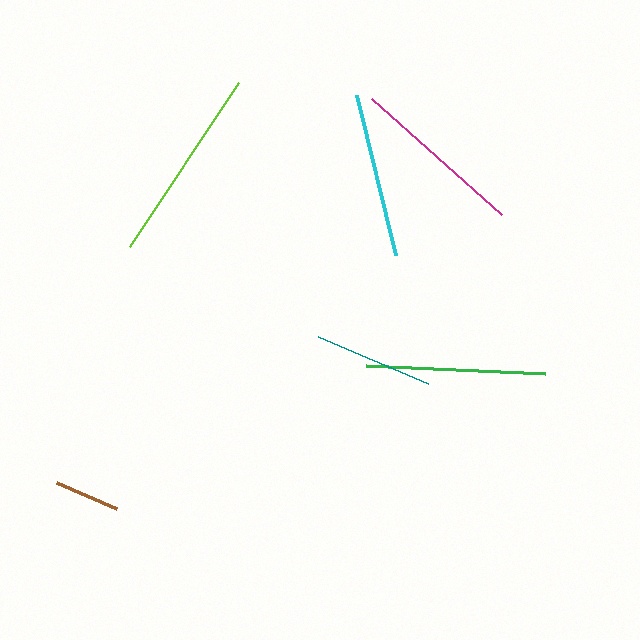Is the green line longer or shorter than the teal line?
The green line is longer than the teal line.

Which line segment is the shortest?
The brown line is the shortest at approximately 64 pixels.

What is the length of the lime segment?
The lime segment is approximately 197 pixels long.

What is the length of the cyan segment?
The cyan segment is approximately 165 pixels long.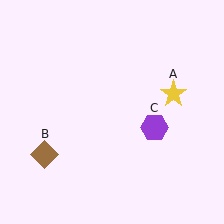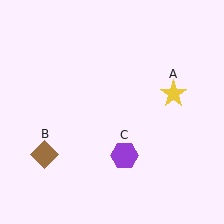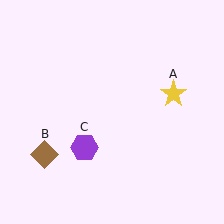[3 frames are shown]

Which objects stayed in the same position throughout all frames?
Yellow star (object A) and brown diamond (object B) remained stationary.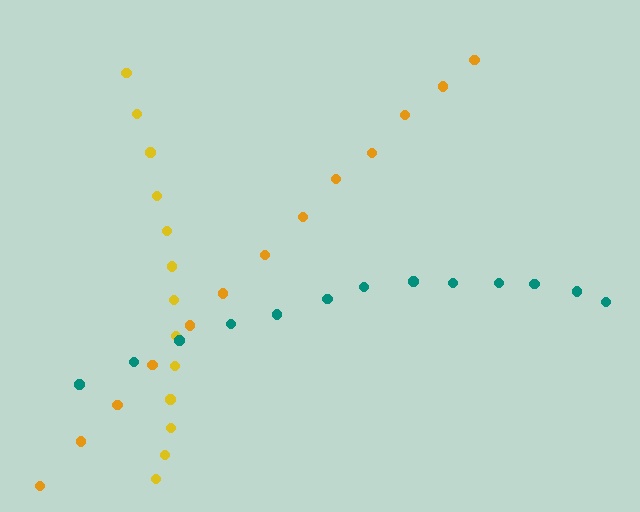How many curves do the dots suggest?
There are 3 distinct paths.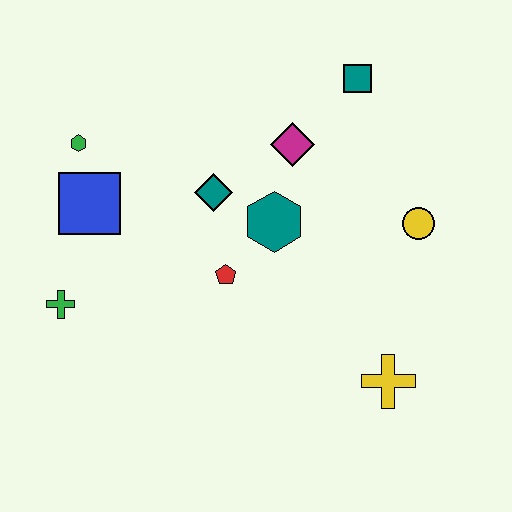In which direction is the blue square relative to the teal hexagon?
The blue square is to the left of the teal hexagon.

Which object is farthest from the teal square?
The green cross is farthest from the teal square.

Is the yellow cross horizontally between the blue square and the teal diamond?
No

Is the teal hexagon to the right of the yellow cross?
No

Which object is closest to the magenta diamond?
The teal hexagon is closest to the magenta diamond.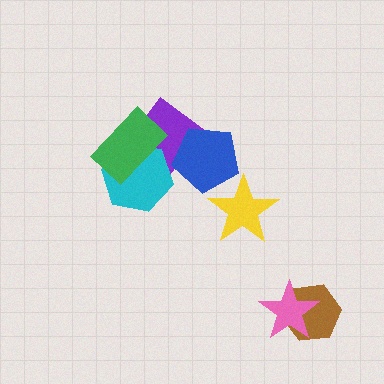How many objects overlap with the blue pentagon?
2 objects overlap with the blue pentagon.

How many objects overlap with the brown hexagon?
1 object overlaps with the brown hexagon.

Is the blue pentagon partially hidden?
Yes, it is partially covered by another shape.